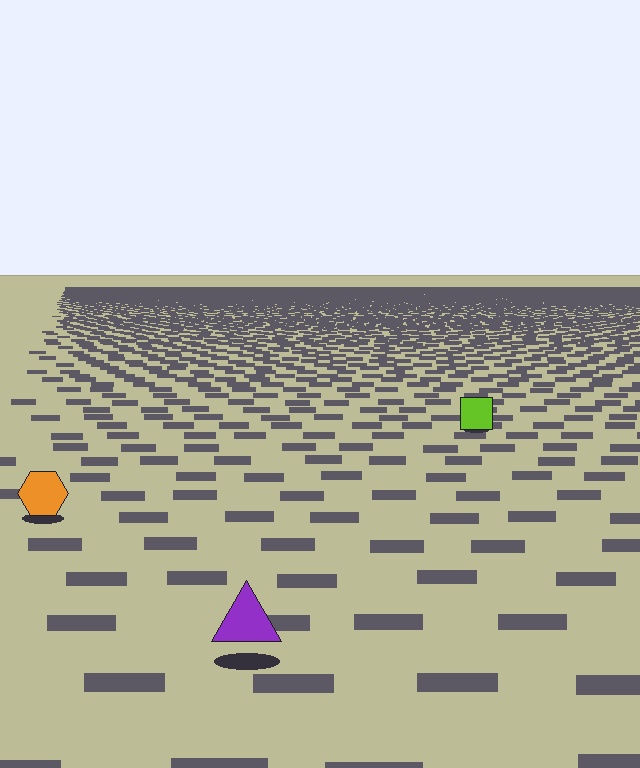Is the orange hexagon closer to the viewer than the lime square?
Yes. The orange hexagon is closer — you can tell from the texture gradient: the ground texture is coarser near it.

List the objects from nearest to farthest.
From nearest to farthest: the purple triangle, the orange hexagon, the lime square.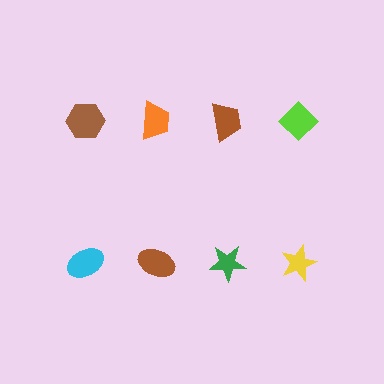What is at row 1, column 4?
A lime diamond.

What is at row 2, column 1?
A cyan ellipse.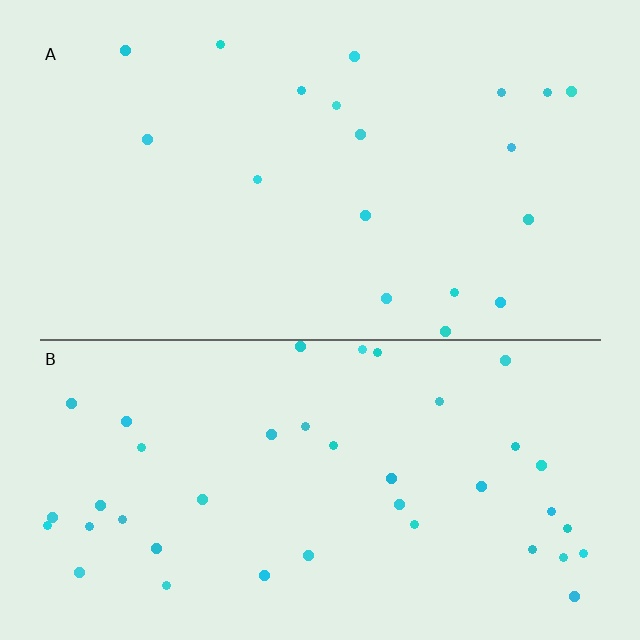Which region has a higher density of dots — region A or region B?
B (the bottom).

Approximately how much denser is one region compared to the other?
Approximately 2.2× — region B over region A.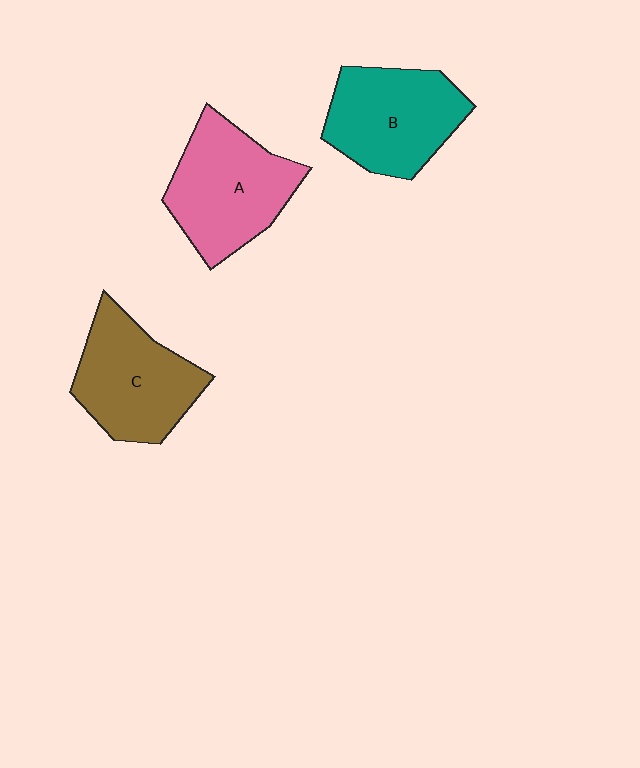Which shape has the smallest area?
Shape C (brown).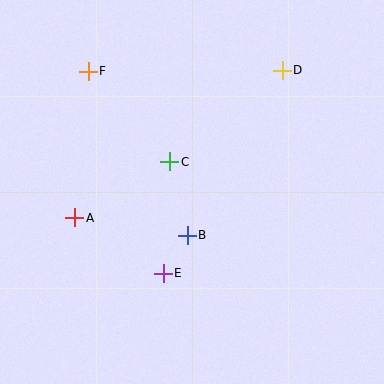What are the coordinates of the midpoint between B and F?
The midpoint between B and F is at (138, 153).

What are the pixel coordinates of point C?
Point C is at (170, 162).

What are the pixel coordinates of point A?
Point A is at (75, 218).